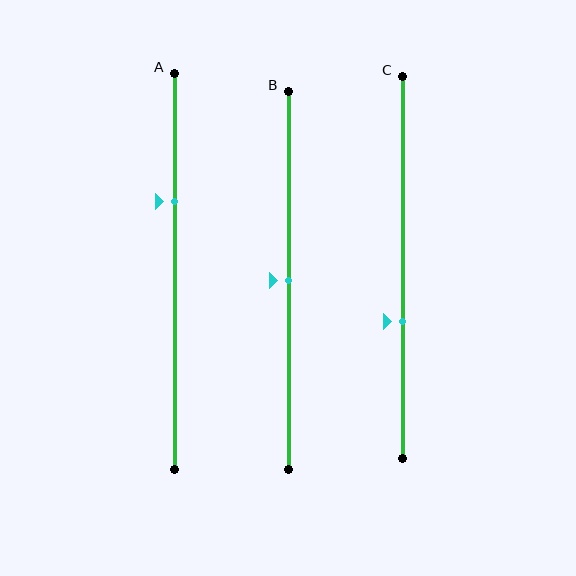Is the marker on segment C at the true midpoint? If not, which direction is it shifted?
No, the marker on segment C is shifted downward by about 14% of the segment length.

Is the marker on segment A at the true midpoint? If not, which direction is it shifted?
No, the marker on segment A is shifted upward by about 18% of the segment length.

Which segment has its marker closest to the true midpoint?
Segment B has its marker closest to the true midpoint.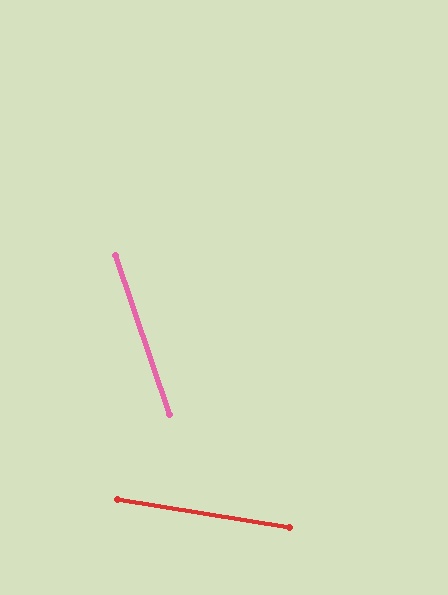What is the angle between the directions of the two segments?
Approximately 62 degrees.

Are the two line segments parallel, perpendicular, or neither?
Neither parallel nor perpendicular — they differ by about 62°.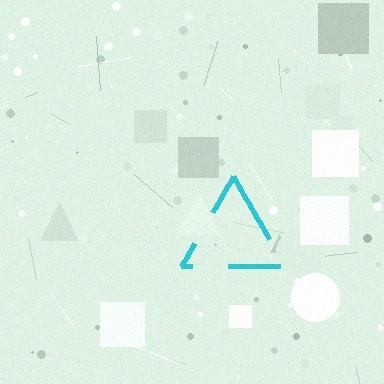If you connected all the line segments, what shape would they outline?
They would outline a triangle.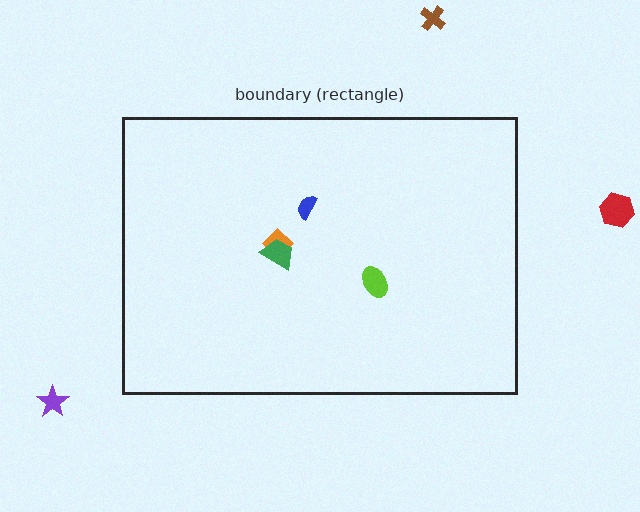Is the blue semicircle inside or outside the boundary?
Inside.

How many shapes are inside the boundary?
4 inside, 3 outside.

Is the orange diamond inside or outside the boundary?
Inside.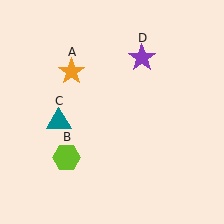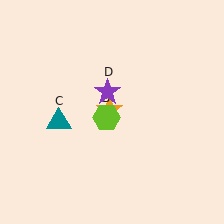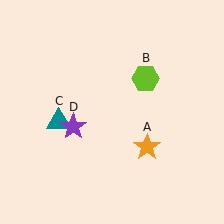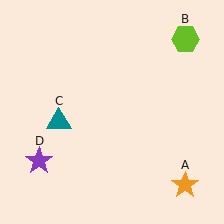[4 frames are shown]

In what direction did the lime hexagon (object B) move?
The lime hexagon (object B) moved up and to the right.